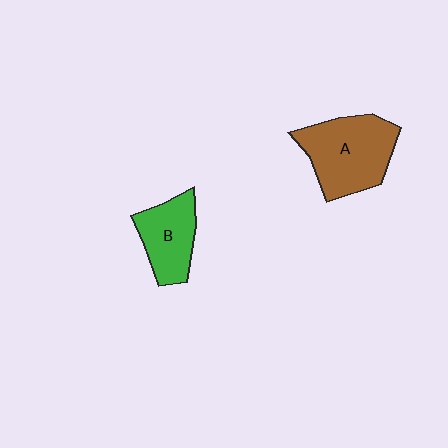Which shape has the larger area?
Shape A (brown).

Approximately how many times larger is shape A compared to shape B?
Approximately 1.5 times.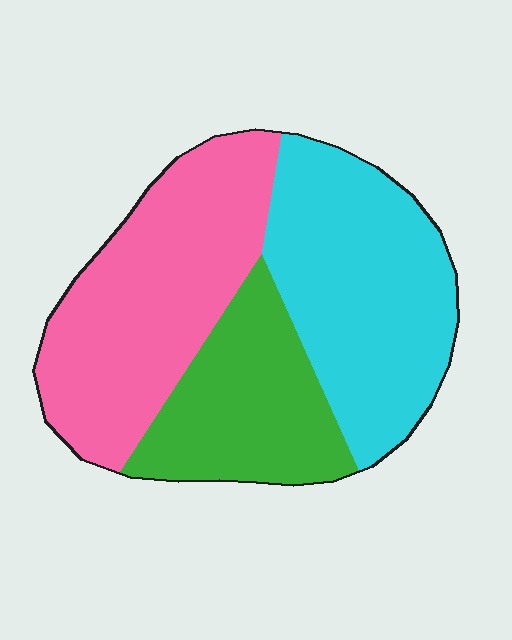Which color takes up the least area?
Green, at roughly 25%.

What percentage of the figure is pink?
Pink covers about 40% of the figure.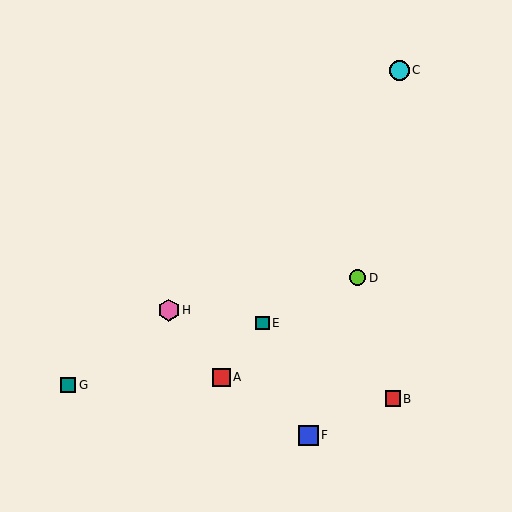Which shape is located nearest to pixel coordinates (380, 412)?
The red square (labeled B) at (393, 399) is nearest to that location.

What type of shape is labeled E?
Shape E is a teal square.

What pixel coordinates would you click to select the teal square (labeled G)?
Click at (68, 385) to select the teal square G.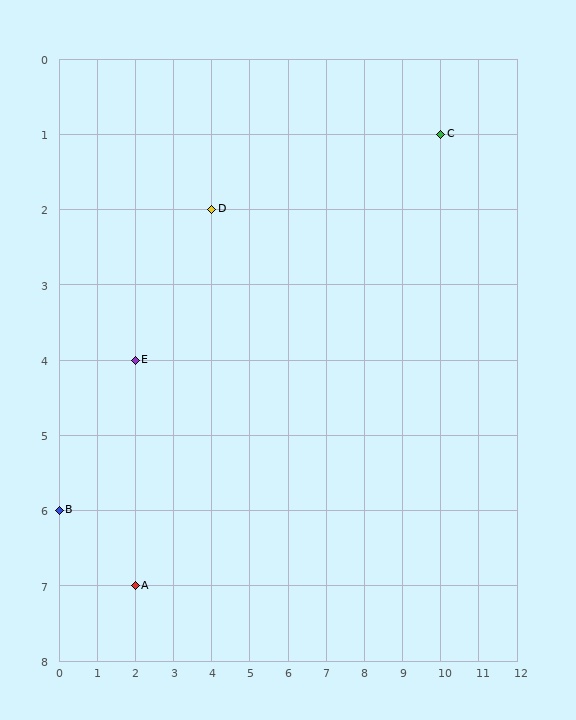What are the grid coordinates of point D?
Point D is at grid coordinates (4, 2).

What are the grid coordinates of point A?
Point A is at grid coordinates (2, 7).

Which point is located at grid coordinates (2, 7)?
Point A is at (2, 7).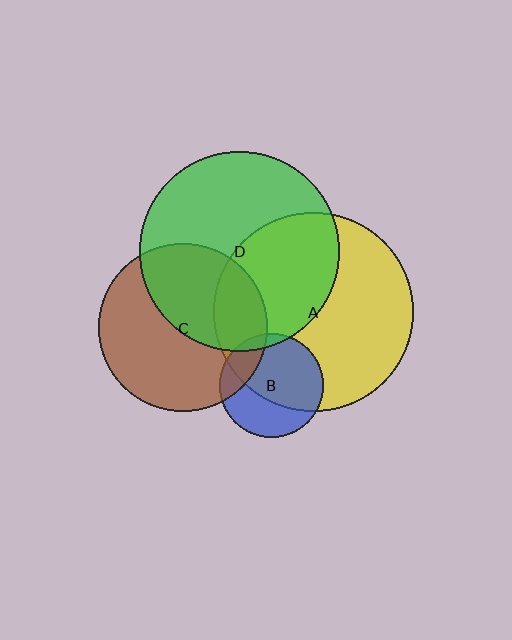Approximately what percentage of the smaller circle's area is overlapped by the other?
Approximately 45%.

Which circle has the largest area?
Circle D (green).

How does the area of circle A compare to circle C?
Approximately 1.4 times.